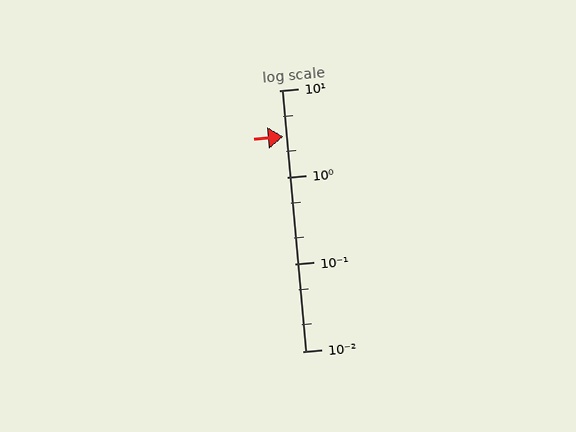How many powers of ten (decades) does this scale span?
The scale spans 3 decades, from 0.01 to 10.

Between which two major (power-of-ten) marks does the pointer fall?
The pointer is between 1 and 10.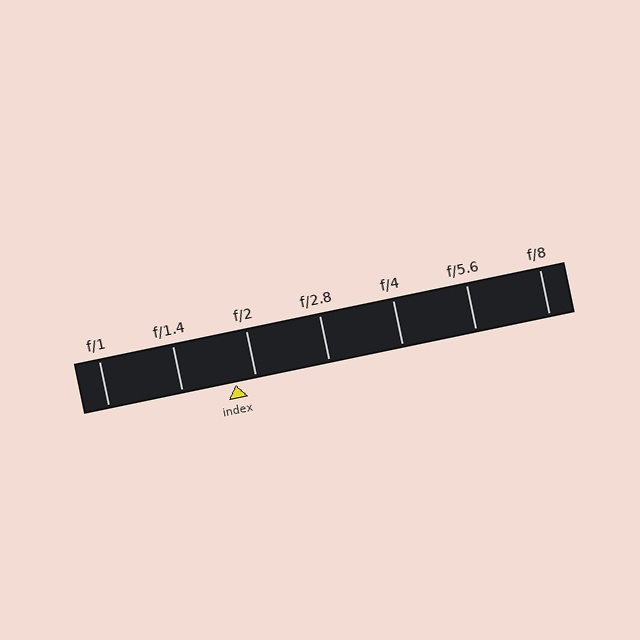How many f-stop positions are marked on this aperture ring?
There are 7 f-stop positions marked.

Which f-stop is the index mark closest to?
The index mark is closest to f/2.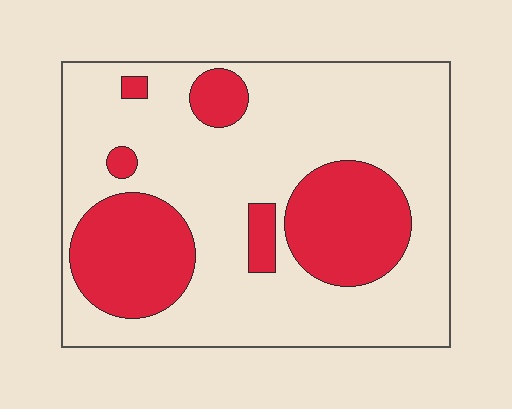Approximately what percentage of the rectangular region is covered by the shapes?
Approximately 30%.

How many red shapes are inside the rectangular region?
6.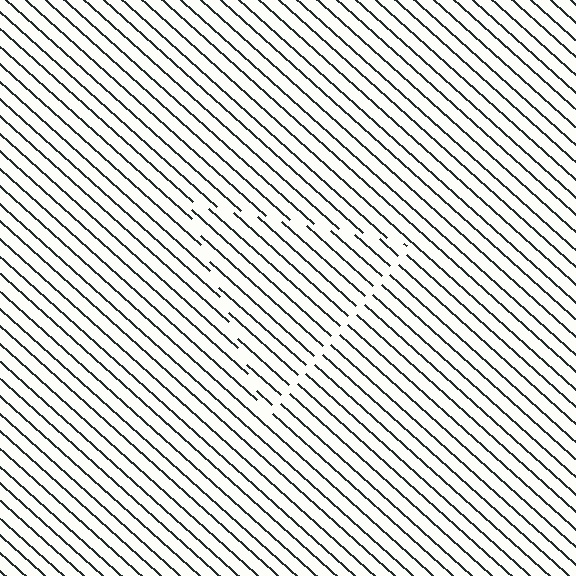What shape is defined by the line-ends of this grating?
An illusory triangle. The interior of the shape contains the same grating, shifted by half a period — the contour is defined by the phase discontinuity where line-ends from the inner and outer gratings abut.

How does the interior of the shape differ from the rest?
The interior of the shape contains the same grating, shifted by half a period — the contour is defined by the phase discontinuity where line-ends from the inner and outer gratings abut.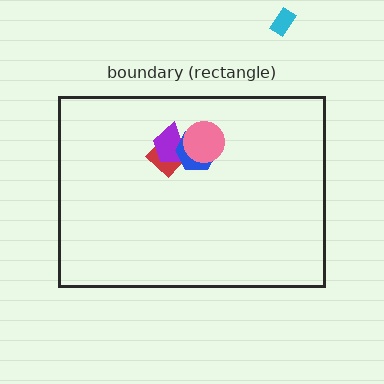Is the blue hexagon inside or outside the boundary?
Inside.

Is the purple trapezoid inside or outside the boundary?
Inside.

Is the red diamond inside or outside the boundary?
Inside.